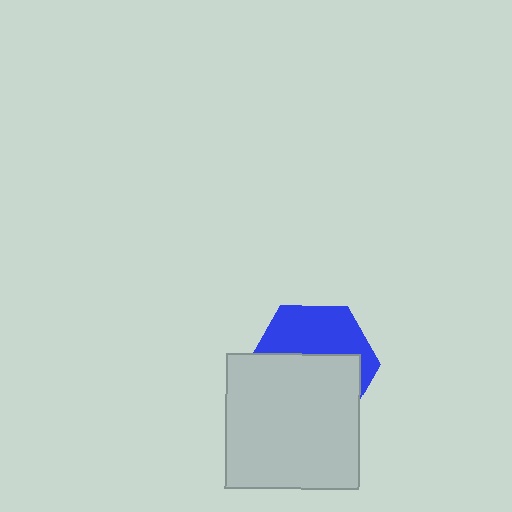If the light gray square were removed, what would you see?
You would see the complete blue hexagon.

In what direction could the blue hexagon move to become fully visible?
The blue hexagon could move up. That would shift it out from behind the light gray square entirely.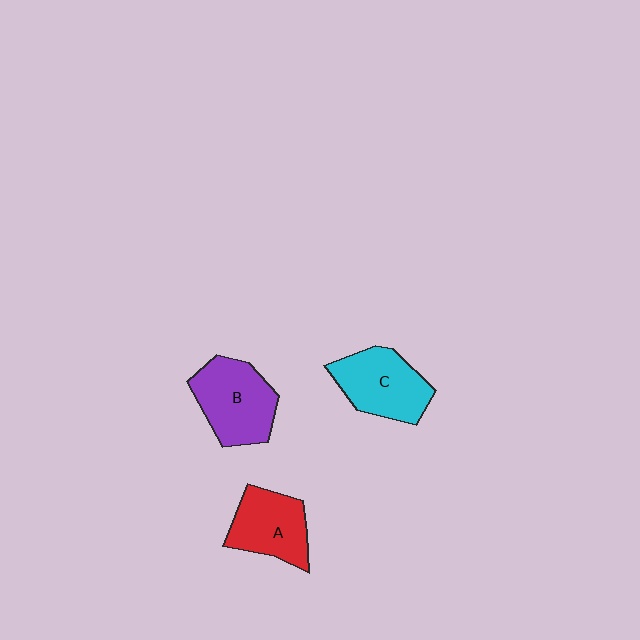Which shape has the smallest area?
Shape A (red).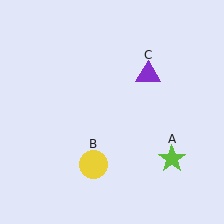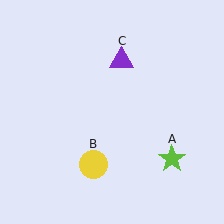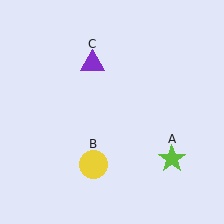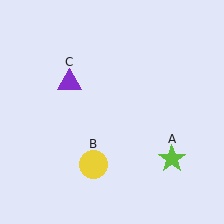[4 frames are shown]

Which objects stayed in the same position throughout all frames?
Lime star (object A) and yellow circle (object B) remained stationary.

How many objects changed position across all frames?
1 object changed position: purple triangle (object C).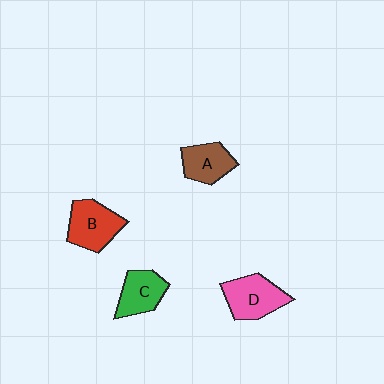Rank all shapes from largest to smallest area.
From largest to smallest: D (pink), B (red), C (green), A (brown).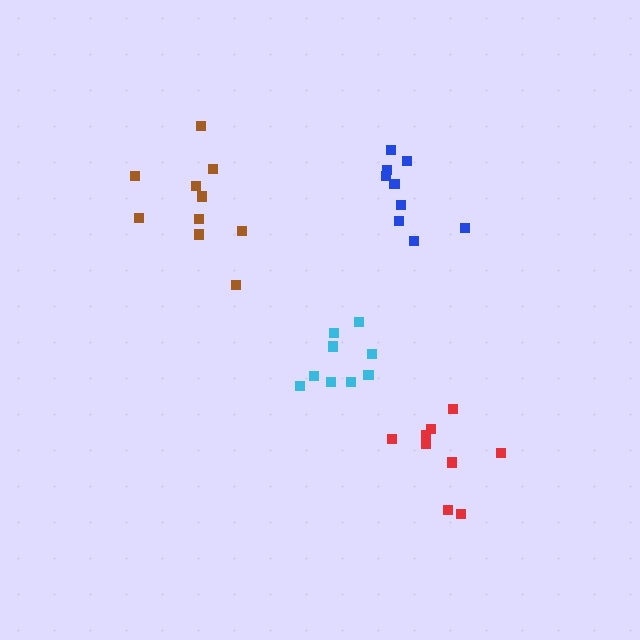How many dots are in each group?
Group 1: 9 dots, Group 2: 10 dots, Group 3: 9 dots, Group 4: 9 dots (37 total).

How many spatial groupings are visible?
There are 4 spatial groupings.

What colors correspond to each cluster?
The clusters are colored: cyan, brown, blue, red.